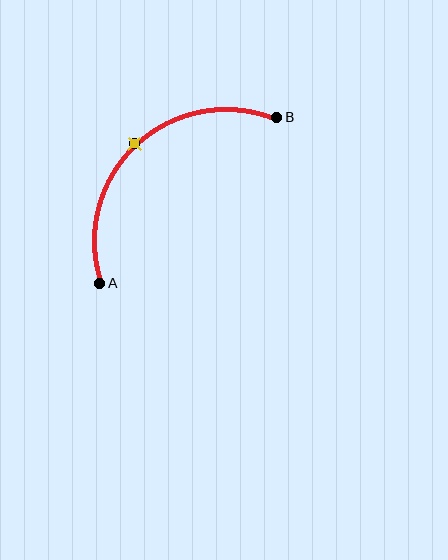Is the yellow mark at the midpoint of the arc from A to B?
Yes. The yellow mark lies on the arc at equal arc-length from both A and B — it is the arc midpoint.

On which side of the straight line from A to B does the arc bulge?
The arc bulges above and to the left of the straight line connecting A and B.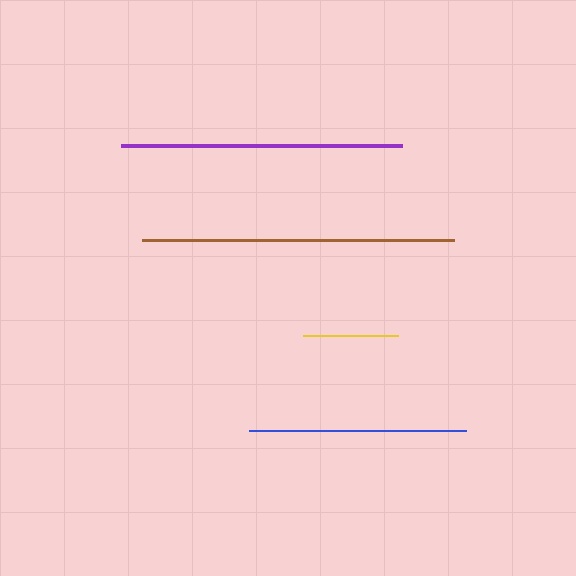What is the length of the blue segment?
The blue segment is approximately 217 pixels long.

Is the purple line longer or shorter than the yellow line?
The purple line is longer than the yellow line.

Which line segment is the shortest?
The yellow line is the shortest at approximately 96 pixels.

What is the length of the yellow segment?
The yellow segment is approximately 96 pixels long.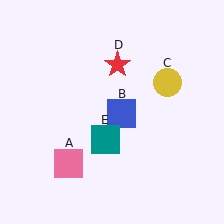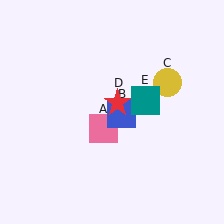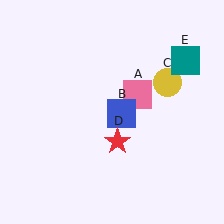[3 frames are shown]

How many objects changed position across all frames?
3 objects changed position: pink square (object A), red star (object D), teal square (object E).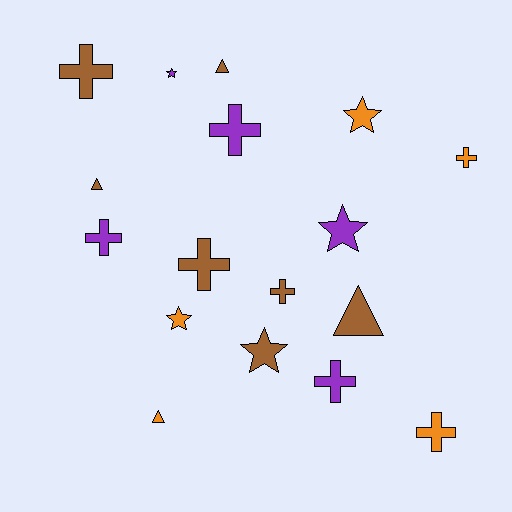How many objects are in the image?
There are 17 objects.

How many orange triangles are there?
There is 1 orange triangle.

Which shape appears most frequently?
Cross, with 8 objects.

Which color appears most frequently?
Brown, with 7 objects.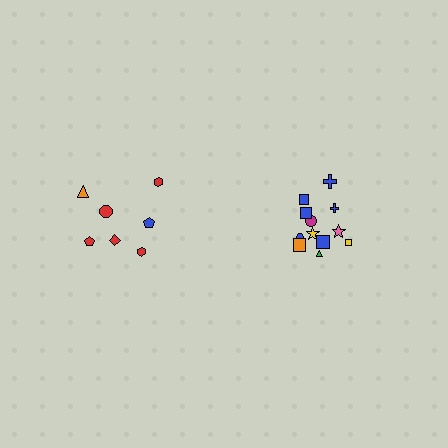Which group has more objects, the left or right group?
The right group.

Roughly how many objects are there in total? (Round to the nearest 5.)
Roughly 20 objects in total.